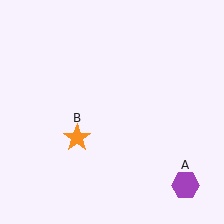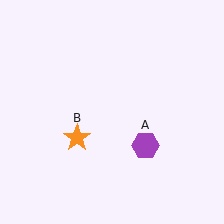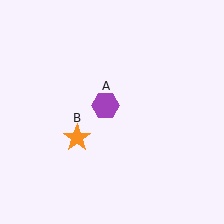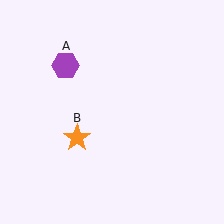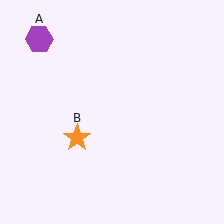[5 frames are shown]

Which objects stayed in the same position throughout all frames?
Orange star (object B) remained stationary.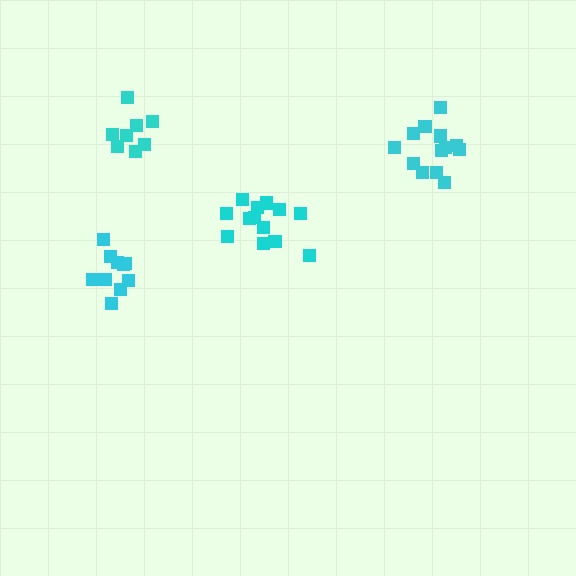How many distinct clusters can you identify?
There are 4 distinct clusters.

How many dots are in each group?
Group 1: 10 dots, Group 2: 13 dots, Group 3: 13 dots, Group 4: 8 dots (44 total).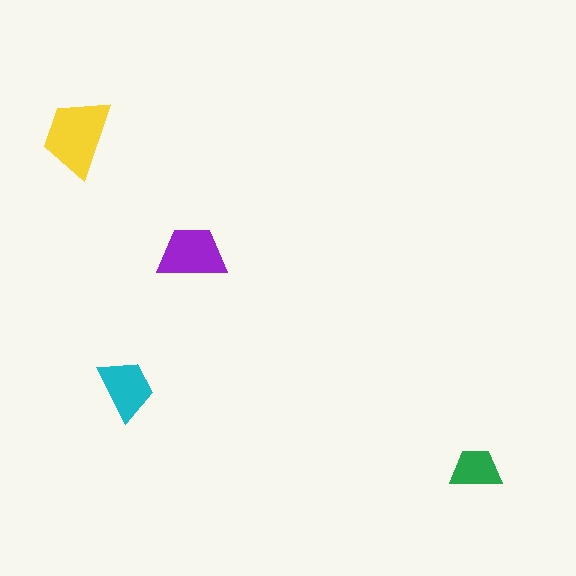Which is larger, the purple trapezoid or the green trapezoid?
The purple one.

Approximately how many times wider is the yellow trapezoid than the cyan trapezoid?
About 1.5 times wider.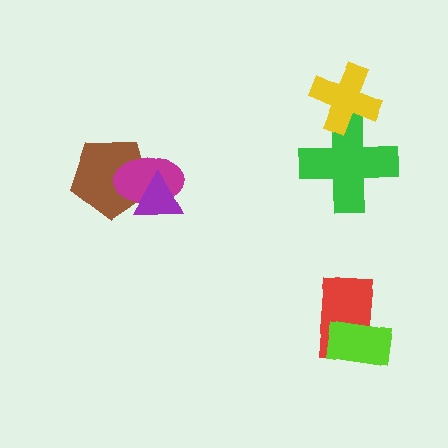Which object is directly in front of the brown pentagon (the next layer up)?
The magenta ellipse is directly in front of the brown pentagon.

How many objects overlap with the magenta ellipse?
2 objects overlap with the magenta ellipse.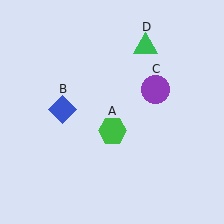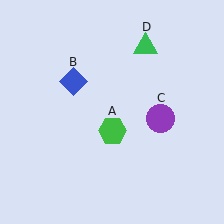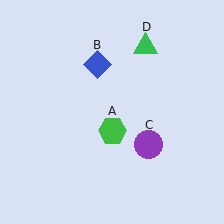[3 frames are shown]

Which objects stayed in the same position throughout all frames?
Green hexagon (object A) and green triangle (object D) remained stationary.